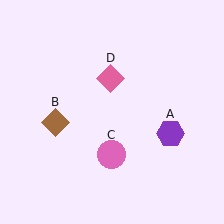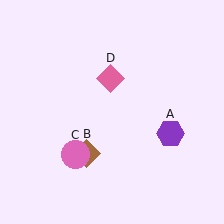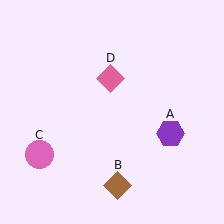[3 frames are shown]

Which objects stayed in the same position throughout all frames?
Purple hexagon (object A) and pink diamond (object D) remained stationary.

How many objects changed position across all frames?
2 objects changed position: brown diamond (object B), pink circle (object C).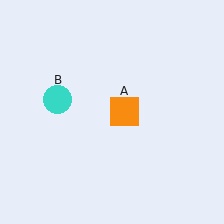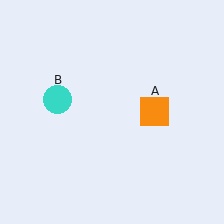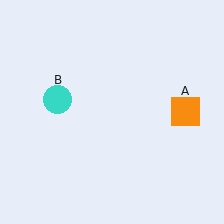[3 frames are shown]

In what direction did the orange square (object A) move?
The orange square (object A) moved right.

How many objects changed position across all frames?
1 object changed position: orange square (object A).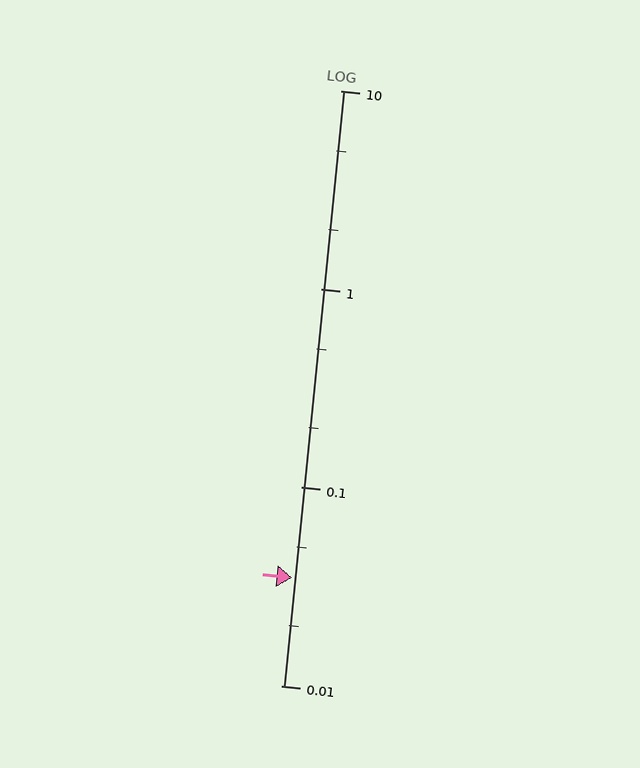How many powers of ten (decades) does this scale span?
The scale spans 3 decades, from 0.01 to 10.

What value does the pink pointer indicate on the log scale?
The pointer indicates approximately 0.035.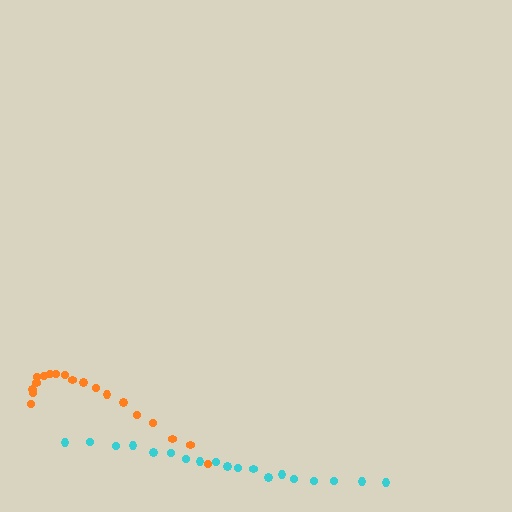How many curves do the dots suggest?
There are 2 distinct paths.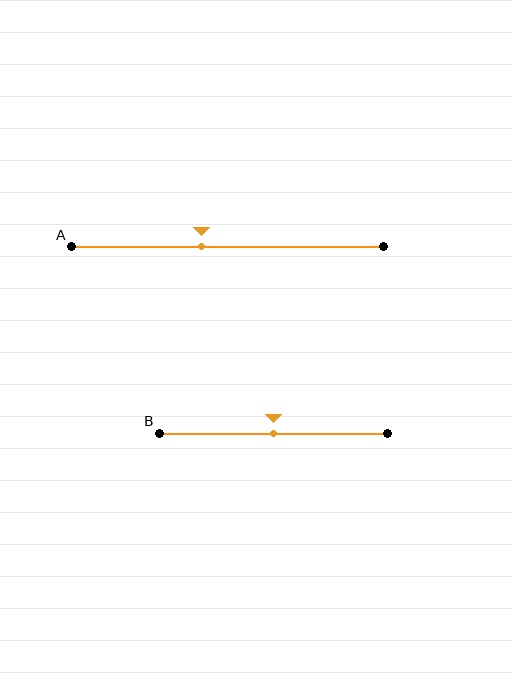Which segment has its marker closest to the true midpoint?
Segment B has its marker closest to the true midpoint.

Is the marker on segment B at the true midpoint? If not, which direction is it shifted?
Yes, the marker on segment B is at the true midpoint.